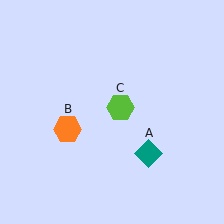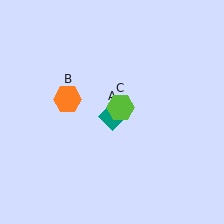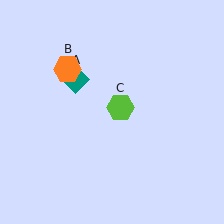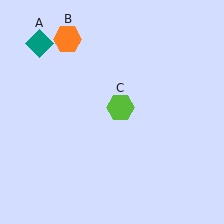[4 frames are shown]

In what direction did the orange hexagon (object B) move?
The orange hexagon (object B) moved up.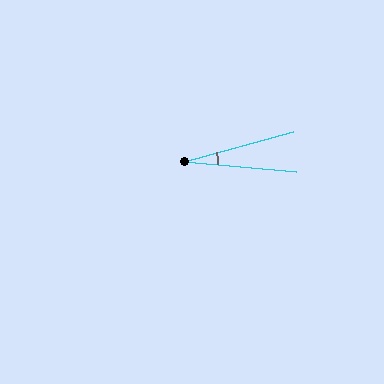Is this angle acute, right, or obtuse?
It is acute.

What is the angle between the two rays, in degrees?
Approximately 21 degrees.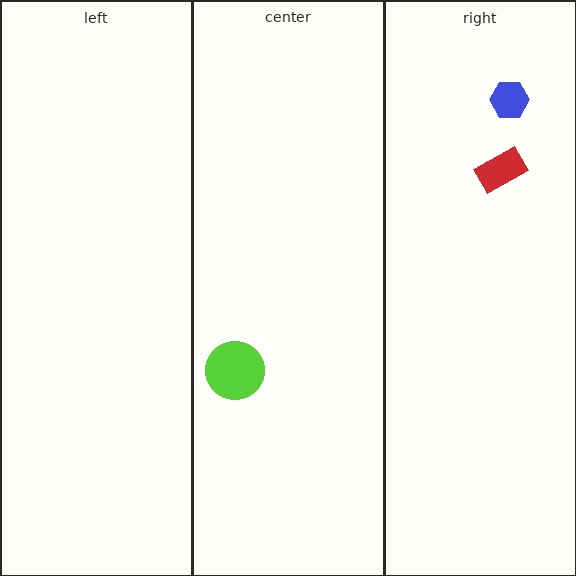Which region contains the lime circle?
The center region.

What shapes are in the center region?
The lime circle.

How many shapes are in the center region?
1.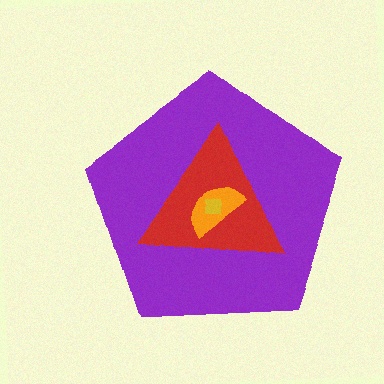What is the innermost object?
The yellow square.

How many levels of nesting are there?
4.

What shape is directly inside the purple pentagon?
The red triangle.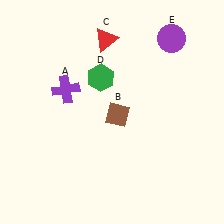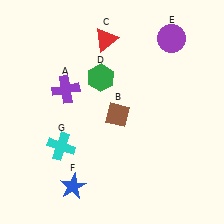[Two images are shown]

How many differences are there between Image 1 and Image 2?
There are 2 differences between the two images.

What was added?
A blue star (F), a cyan cross (G) were added in Image 2.